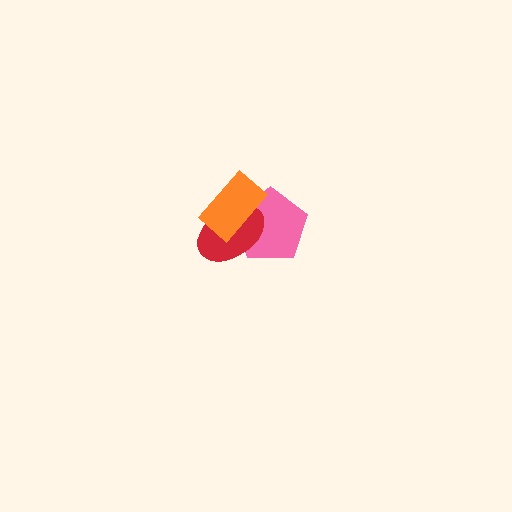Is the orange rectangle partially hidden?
No, no other shape covers it.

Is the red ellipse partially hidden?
Yes, it is partially covered by another shape.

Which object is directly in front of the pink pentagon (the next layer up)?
The red ellipse is directly in front of the pink pentagon.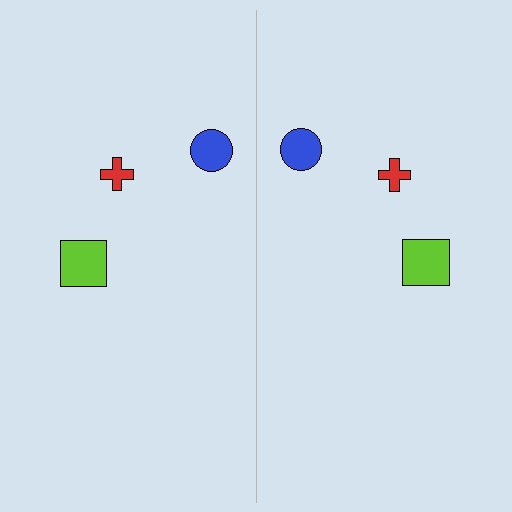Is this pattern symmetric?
Yes, this pattern has bilateral (reflection) symmetry.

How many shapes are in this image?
There are 6 shapes in this image.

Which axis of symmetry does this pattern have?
The pattern has a vertical axis of symmetry running through the center of the image.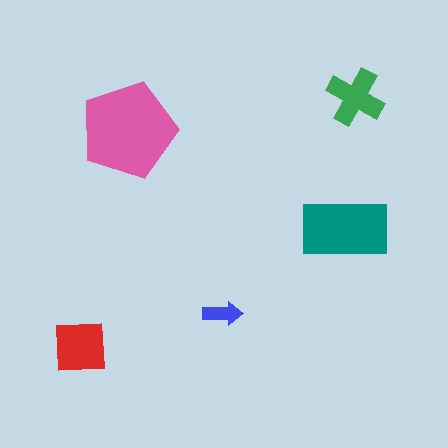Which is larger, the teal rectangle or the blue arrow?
The teal rectangle.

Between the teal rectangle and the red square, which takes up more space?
The teal rectangle.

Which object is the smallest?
The blue arrow.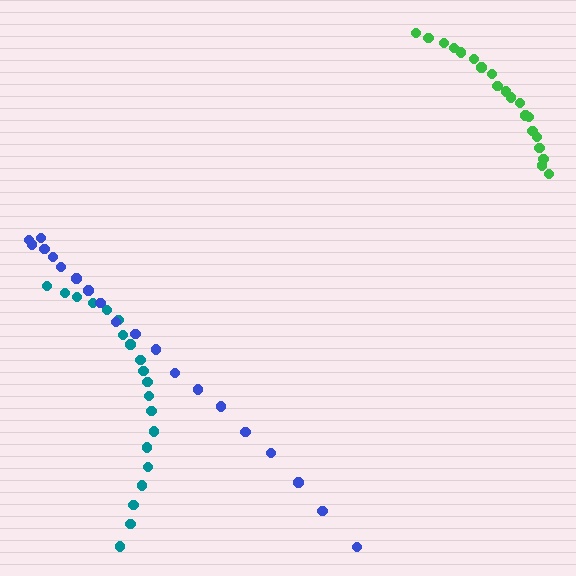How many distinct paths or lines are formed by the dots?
There are 3 distinct paths.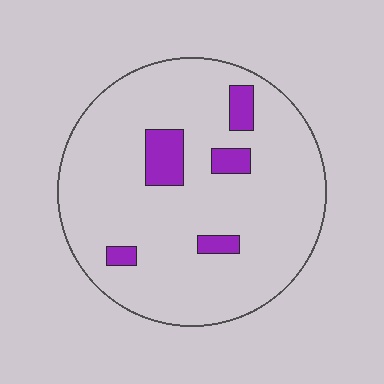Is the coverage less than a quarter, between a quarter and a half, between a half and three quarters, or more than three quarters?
Less than a quarter.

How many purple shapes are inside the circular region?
5.